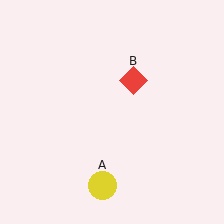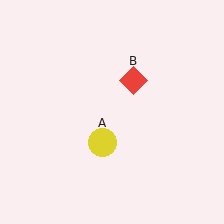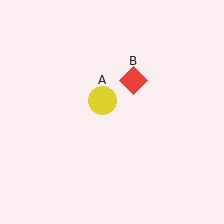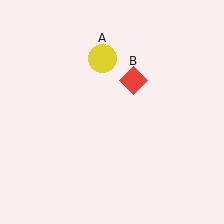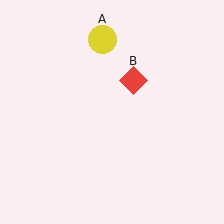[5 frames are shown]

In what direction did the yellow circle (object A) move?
The yellow circle (object A) moved up.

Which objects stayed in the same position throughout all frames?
Red diamond (object B) remained stationary.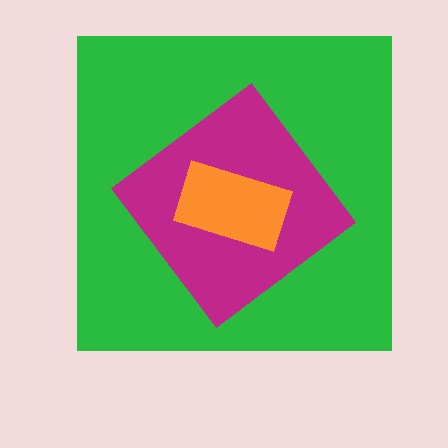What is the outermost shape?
The green square.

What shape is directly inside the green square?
The magenta diamond.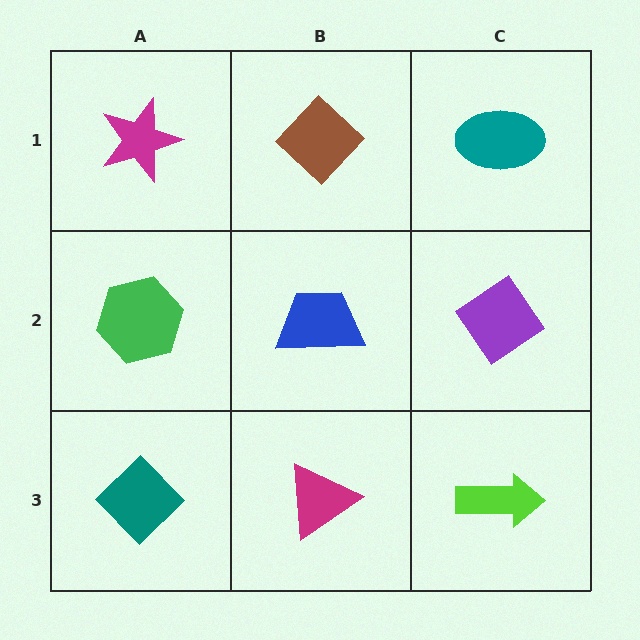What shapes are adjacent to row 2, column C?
A teal ellipse (row 1, column C), a lime arrow (row 3, column C), a blue trapezoid (row 2, column B).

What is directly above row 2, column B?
A brown diamond.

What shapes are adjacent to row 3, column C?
A purple diamond (row 2, column C), a magenta triangle (row 3, column B).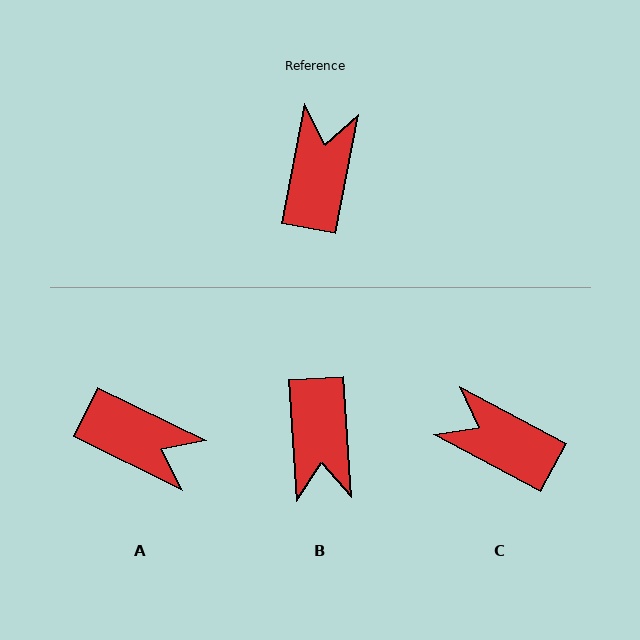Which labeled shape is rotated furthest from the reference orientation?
B, about 166 degrees away.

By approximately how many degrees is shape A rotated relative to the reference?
Approximately 105 degrees clockwise.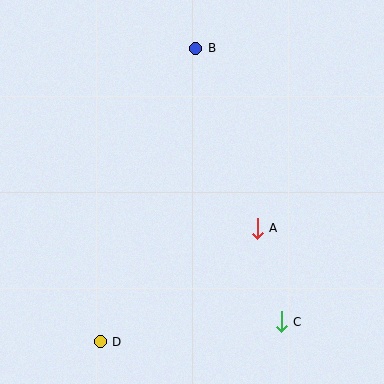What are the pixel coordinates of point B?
Point B is at (196, 49).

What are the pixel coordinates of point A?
Point A is at (257, 228).